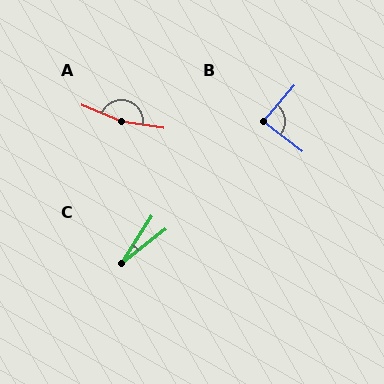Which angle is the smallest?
C, at approximately 20 degrees.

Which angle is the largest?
A, at approximately 165 degrees.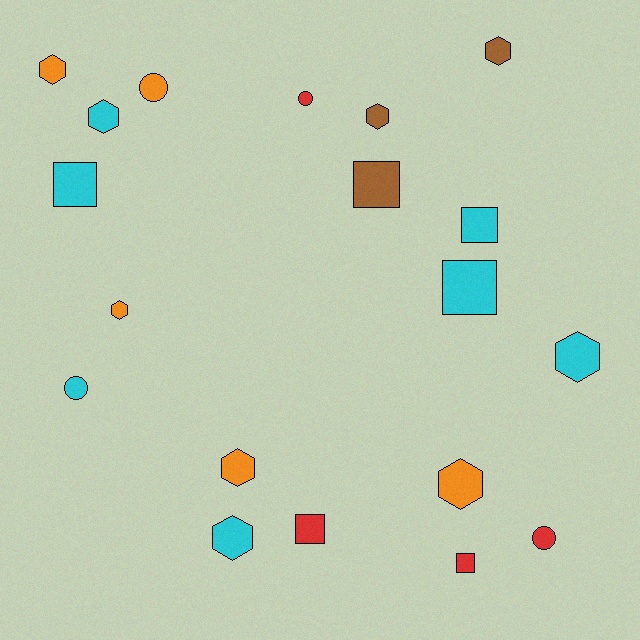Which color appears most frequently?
Cyan, with 7 objects.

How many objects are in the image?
There are 19 objects.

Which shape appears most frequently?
Hexagon, with 9 objects.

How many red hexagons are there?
There are no red hexagons.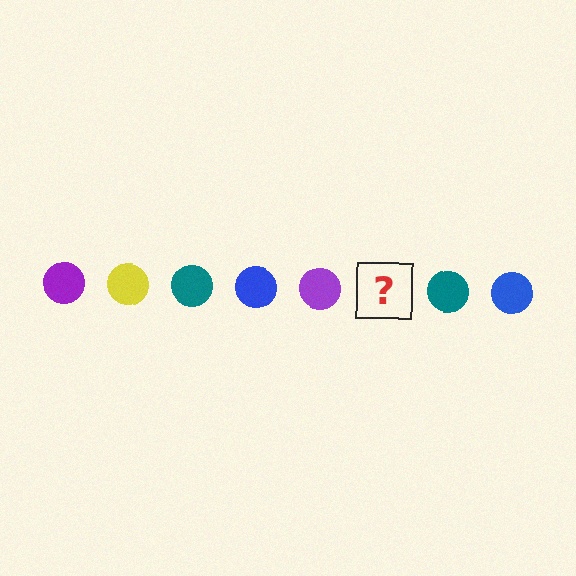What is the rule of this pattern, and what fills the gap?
The rule is that the pattern cycles through purple, yellow, teal, blue circles. The gap should be filled with a yellow circle.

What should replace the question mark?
The question mark should be replaced with a yellow circle.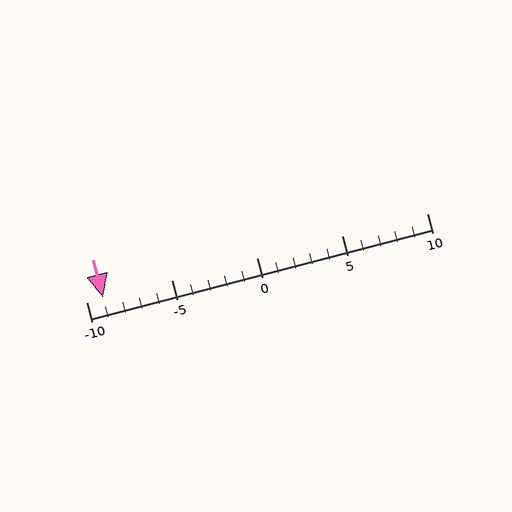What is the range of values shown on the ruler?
The ruler shows values from -10 to 10.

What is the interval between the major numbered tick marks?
The major tick marks are spaced 5 units apart.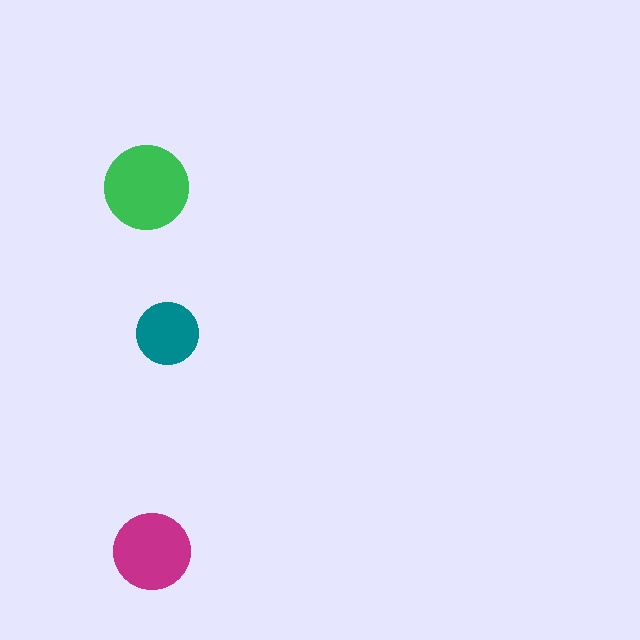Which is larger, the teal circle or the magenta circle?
The magenta one.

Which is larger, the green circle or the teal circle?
The green one.